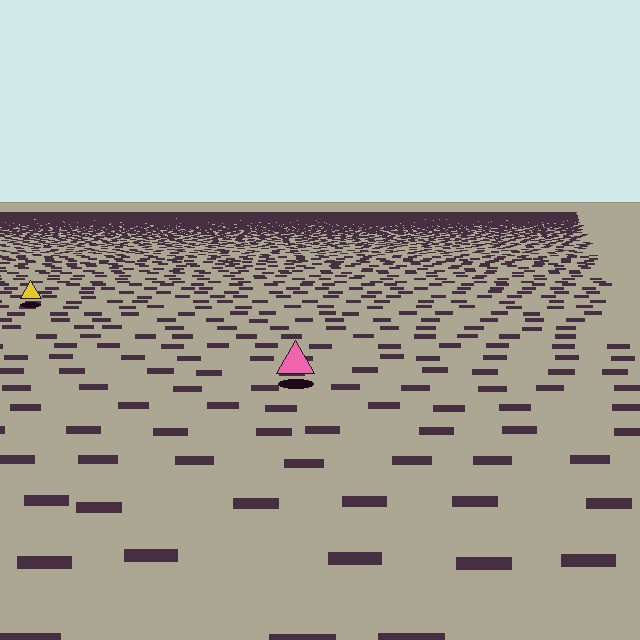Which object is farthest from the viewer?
The yellow triangle is farthest from the viewer. It appears smaller and the ground texture around it is denser.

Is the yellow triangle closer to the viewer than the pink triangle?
No. The pink triangle is closer — you can tell from the texture gradient: the ground texture is coarser near it.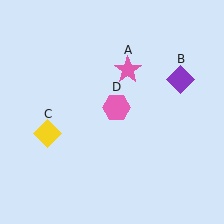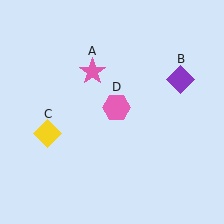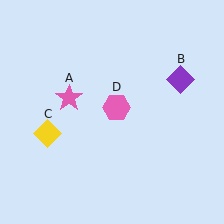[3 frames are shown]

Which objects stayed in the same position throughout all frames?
Purple diamond (object B) and yellow diamond (object C) and pink hexagon (object D) remained stationary.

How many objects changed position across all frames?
1 object changed position: pink star (object A).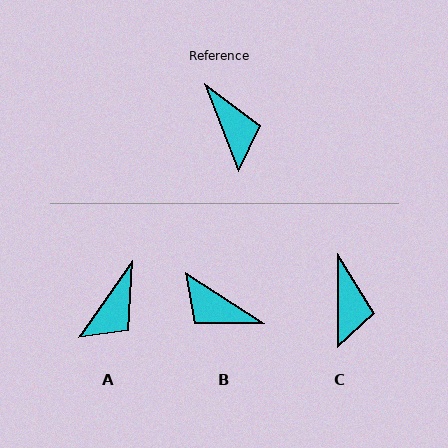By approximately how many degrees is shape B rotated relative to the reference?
Approximately 144 degrees clockwise.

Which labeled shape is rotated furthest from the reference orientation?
B, about 144 degrees away.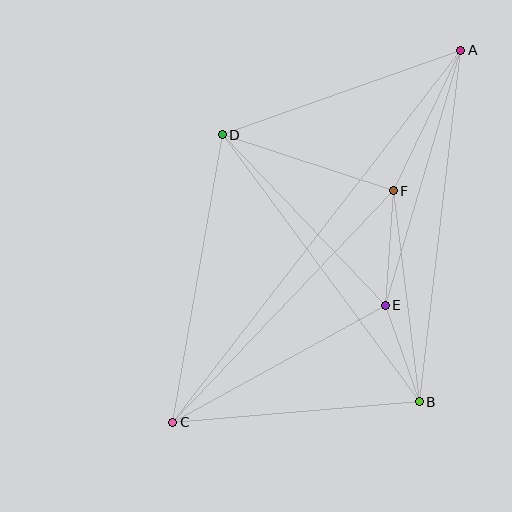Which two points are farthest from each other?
Points A and C are farthest from each other.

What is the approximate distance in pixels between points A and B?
The distance between A and B is approximately 354 pixels.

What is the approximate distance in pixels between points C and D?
The distance between C and D is approximately 292 pixels.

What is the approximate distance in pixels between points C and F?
The distance between C and F is approximately 320 pixels.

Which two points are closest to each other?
Points B and E are closest to each other.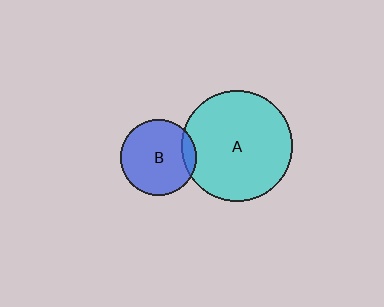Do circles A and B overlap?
Yes.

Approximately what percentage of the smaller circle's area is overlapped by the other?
Approximately 10%.